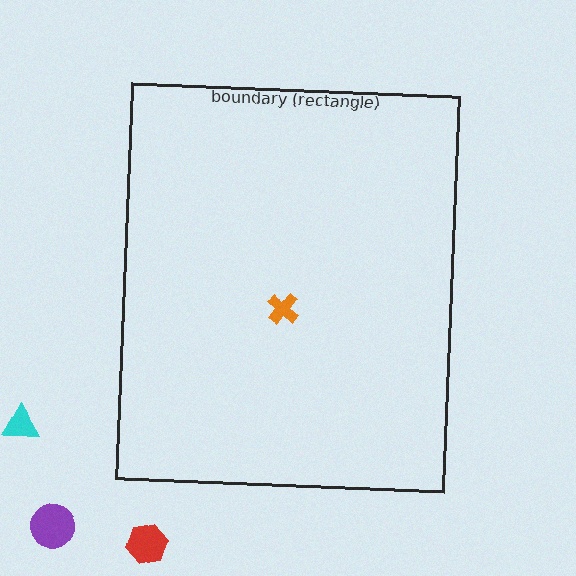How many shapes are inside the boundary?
1 inside, 3 outside.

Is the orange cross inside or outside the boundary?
Inside.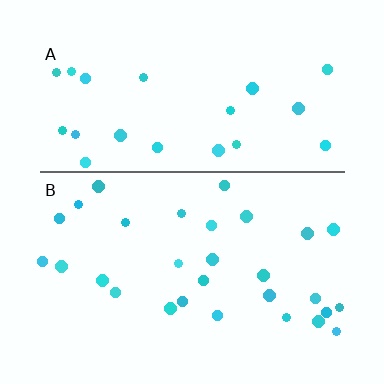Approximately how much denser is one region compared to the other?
Approximately 1.3× — region B over region A.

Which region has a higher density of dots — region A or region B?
B (the bottom).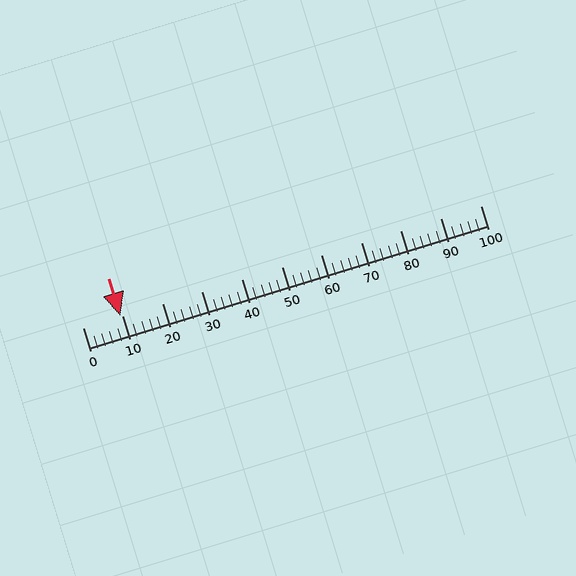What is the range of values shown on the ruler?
The ruler shows values from 0 to 100.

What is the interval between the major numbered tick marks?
The major tick marks are spaced 10 units apart.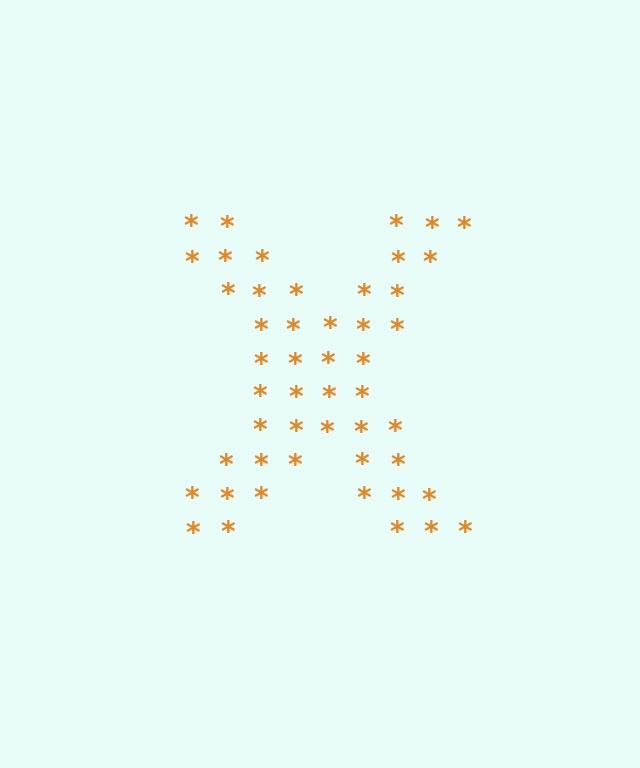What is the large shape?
The large shape is the letter X.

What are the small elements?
The small elements are asterisks.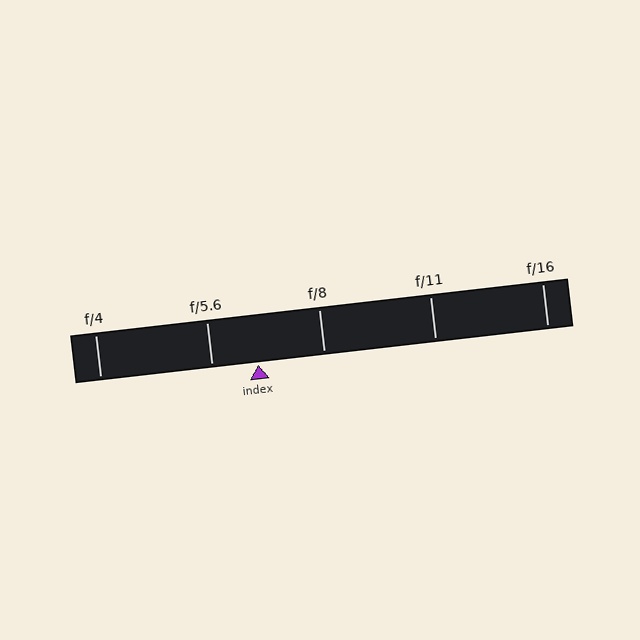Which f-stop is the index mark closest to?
The index mark is closest to f/5.6.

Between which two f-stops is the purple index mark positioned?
The index mark is between f/5.6 and f/8.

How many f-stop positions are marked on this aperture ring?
There are 5 f-stop positions marked.